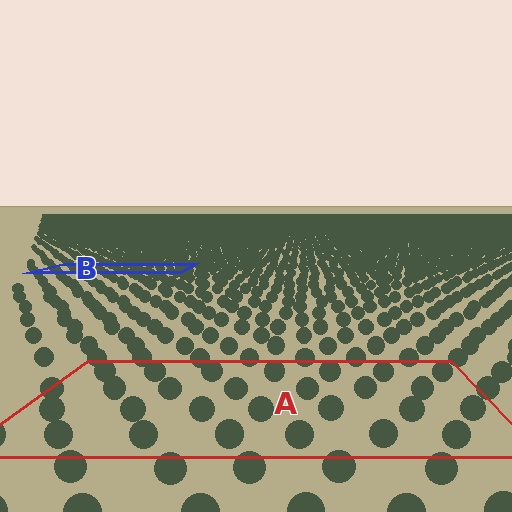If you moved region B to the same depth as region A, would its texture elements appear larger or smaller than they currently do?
They would appear larger. At a closer depth, the same texture elements are projected at a bigger on-screen size.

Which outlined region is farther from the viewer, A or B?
Region B is farther from the viewer — the texture elements inside it appear smaller and more densely packed.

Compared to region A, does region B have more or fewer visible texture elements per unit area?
Region B has more texture elements per unit area — they are packed more densely because it is farther away.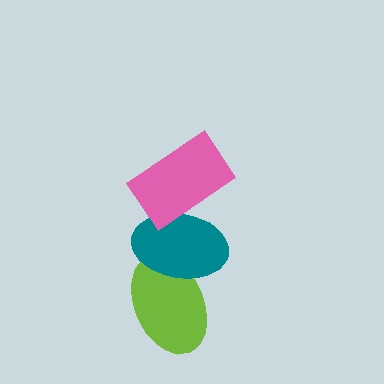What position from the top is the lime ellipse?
The lime ellipse is 3rd from the top.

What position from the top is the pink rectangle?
The pink rectangle is 1st from the top.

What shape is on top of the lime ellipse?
The teal ellipse is on top of the lime ellipse.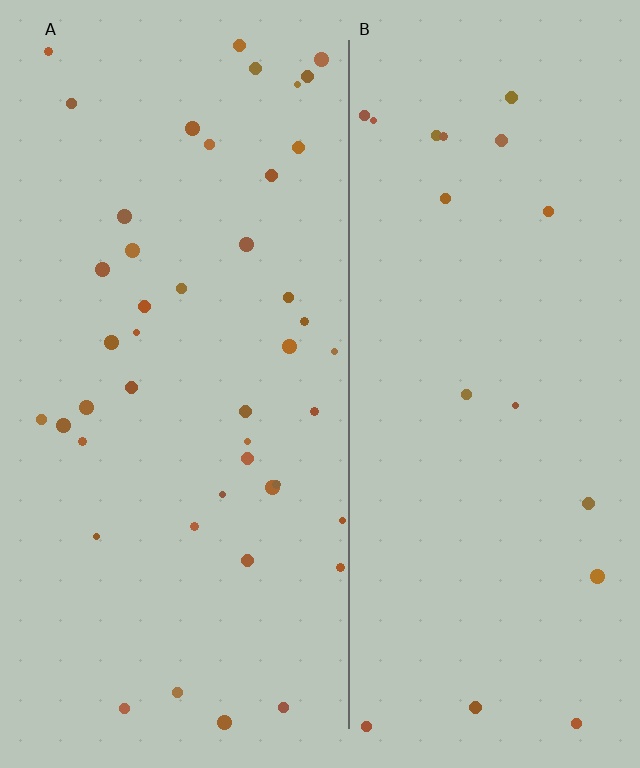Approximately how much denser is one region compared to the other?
Approximately 2.4× — region A over region B.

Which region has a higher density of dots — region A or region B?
A (the left).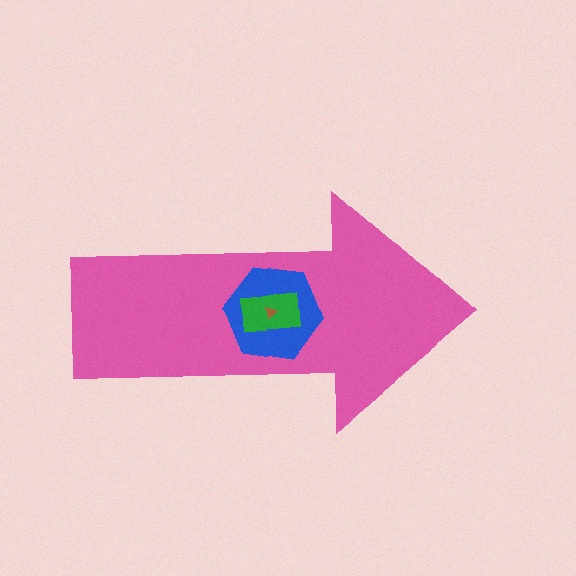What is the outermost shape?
The pink arrow.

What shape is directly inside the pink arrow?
The blue hexagon.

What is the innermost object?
The brown triangle.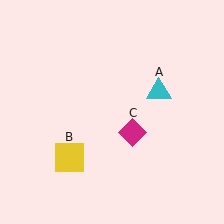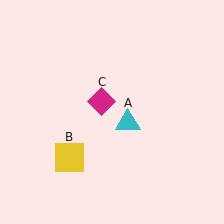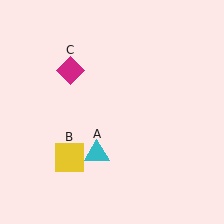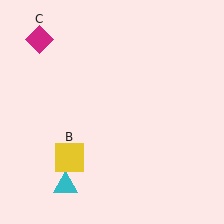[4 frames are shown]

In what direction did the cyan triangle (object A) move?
The cyan triangle (object A) moved down and to the left.